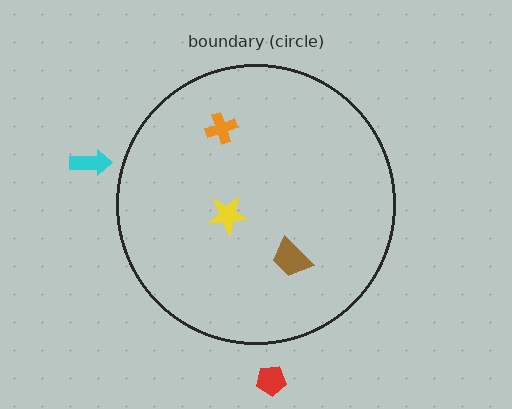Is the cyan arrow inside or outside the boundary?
Outside.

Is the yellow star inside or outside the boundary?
Inside.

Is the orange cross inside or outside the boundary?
Inside.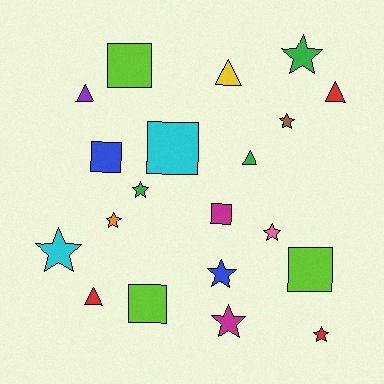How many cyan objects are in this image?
There are 2 cyan objects.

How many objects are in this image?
There are 20 objects.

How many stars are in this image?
There are 9 stars.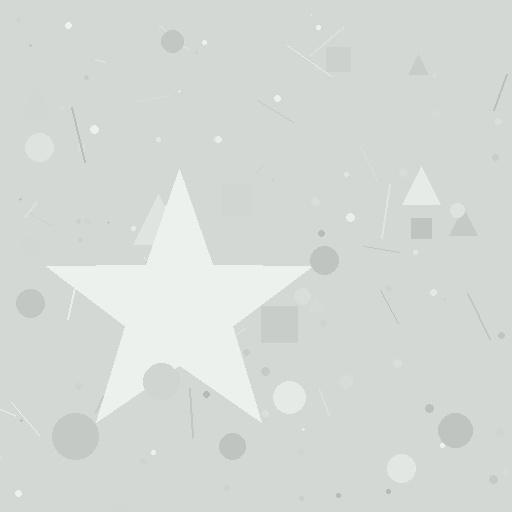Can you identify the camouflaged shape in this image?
The camouflaged shape is a star.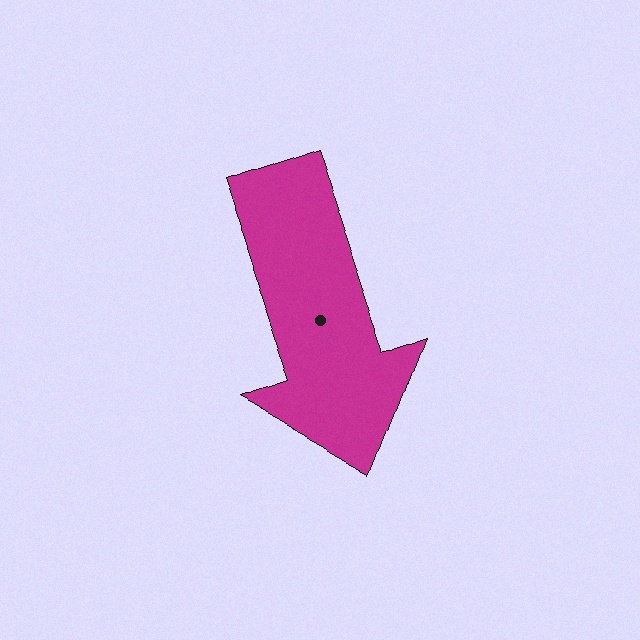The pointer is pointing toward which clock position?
Roughly 5 o'clock.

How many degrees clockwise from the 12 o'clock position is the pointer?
Approximately 161 degrees.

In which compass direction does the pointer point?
South.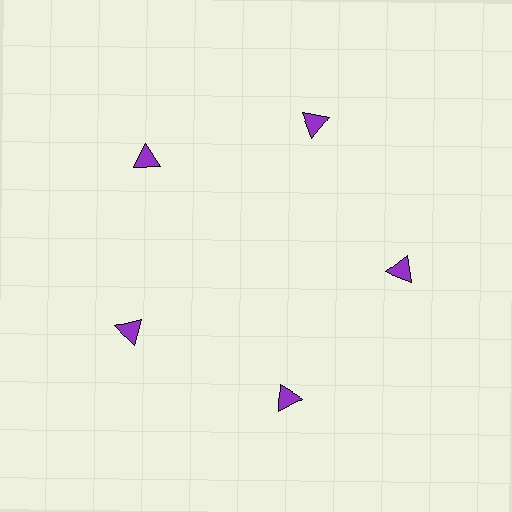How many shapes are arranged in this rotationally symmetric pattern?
There are 5 shapes, arranged in 5 groups of 1.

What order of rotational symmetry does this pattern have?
This pattern has 5-fold rotational symmetry.